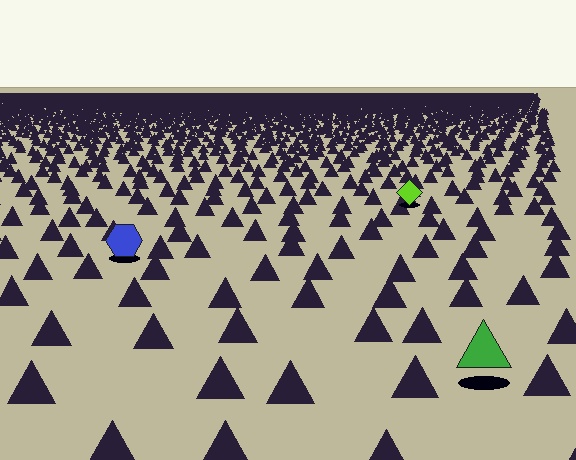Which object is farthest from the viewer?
The lime diamond is farthest from the viewer. It appears smaller and the ground texture around it is denser.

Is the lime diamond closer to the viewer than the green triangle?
No. The green triangle is closer — you can tell from the texture gradient: the ground texture is coarser near it.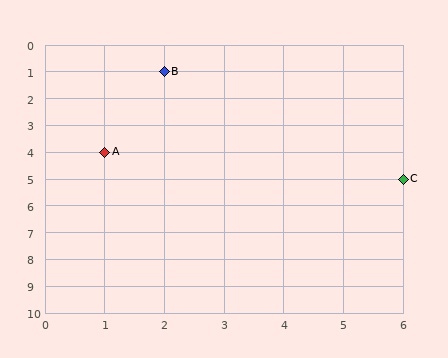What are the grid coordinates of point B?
Point B is at grid coordinates (2, 1).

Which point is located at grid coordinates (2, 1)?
Point B is at (2, 1).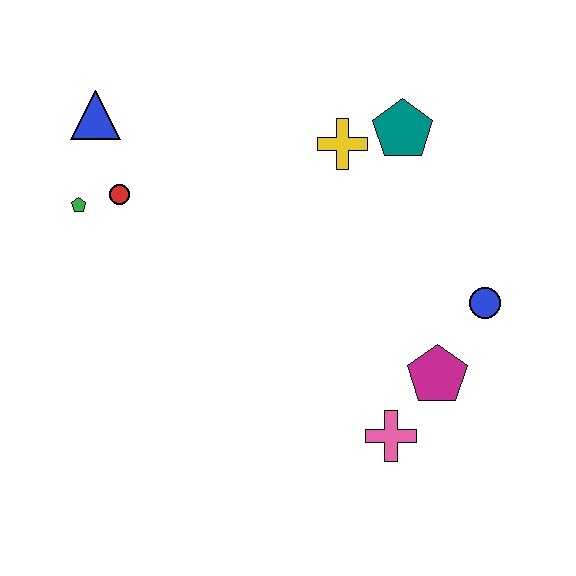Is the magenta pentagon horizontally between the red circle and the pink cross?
No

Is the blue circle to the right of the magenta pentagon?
Yes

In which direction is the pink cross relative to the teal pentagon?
The pink cross is below the teal pentagon.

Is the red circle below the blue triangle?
Yes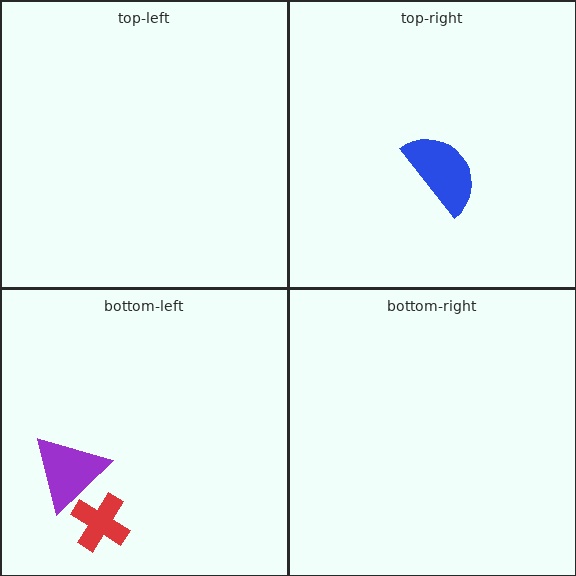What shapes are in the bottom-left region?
The red cross, the purple triangle.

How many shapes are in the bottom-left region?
2.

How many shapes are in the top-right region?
1.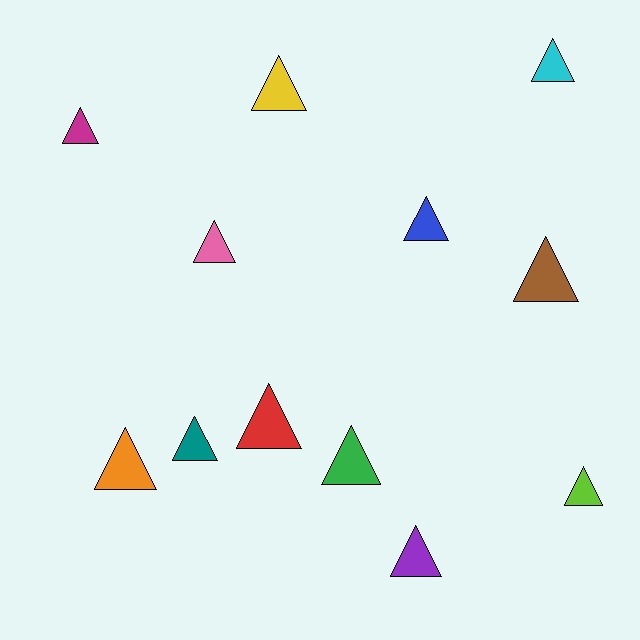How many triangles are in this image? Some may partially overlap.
There are 12 triangles.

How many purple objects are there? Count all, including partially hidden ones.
There is 1 purple object.